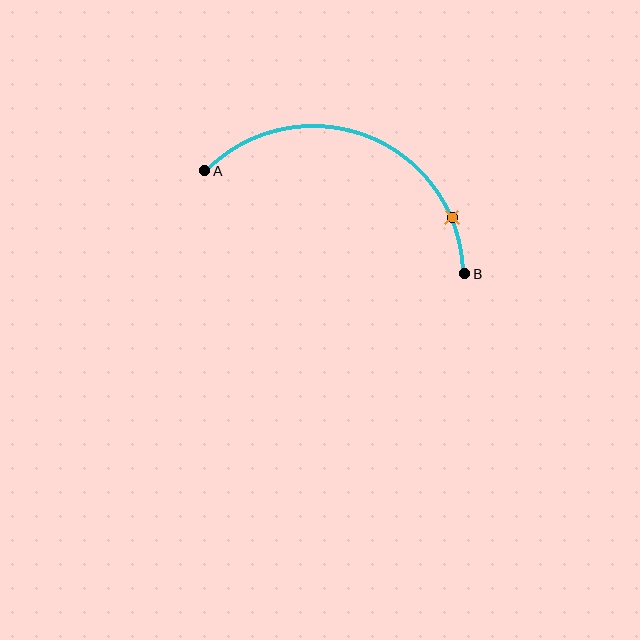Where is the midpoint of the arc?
The arc midpoint is the point on the curve farthest from the straight line joining A and B. It sits above that line.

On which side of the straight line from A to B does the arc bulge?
The arc bulges above the straight line connecting A and B.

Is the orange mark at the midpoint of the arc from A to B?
No. The orange mark lies on the arc but is closer to endpoint B. The arc midpoint would be at the point on the curve equidistant along the arc from both A and B.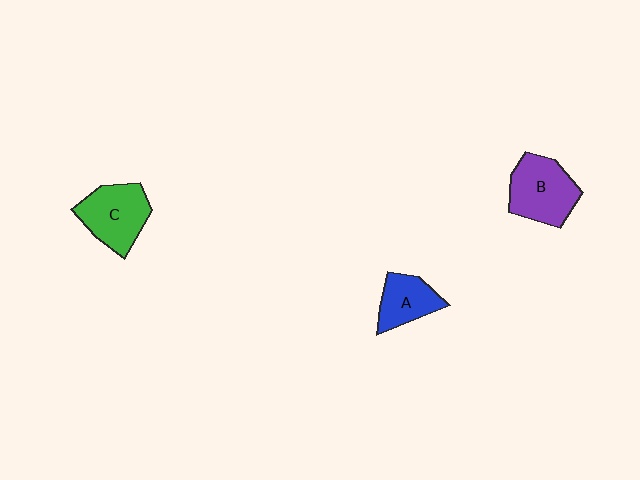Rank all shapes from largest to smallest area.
From largest to smallest: B (purple), C (green), A (blue).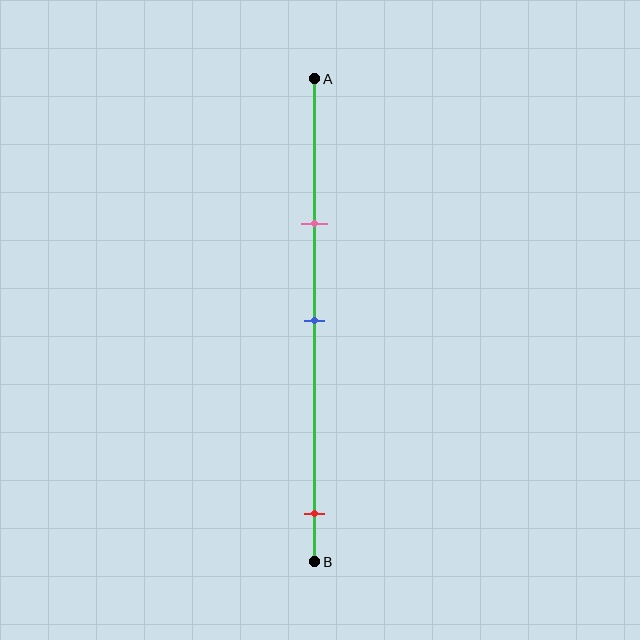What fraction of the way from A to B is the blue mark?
The blue mark is approximately 50% (0.5) of the way from A to B.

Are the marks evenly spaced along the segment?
No, the marks are not evenly spaced.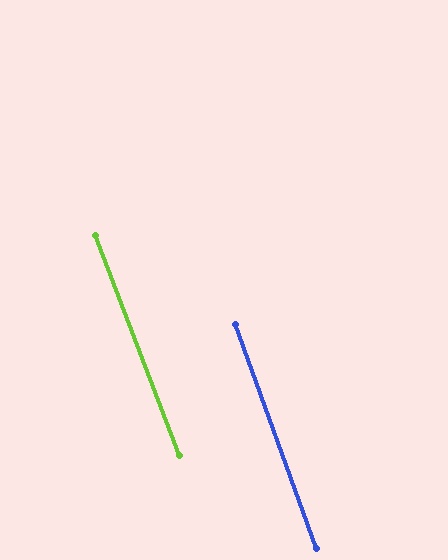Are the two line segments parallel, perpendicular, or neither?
Parallel — their directions differ by only 1.1°.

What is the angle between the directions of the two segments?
Approximately 1 degree.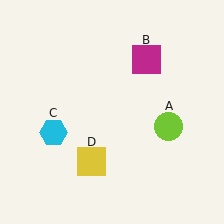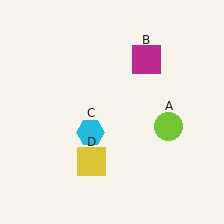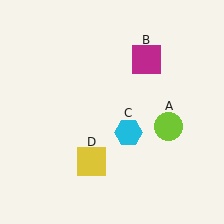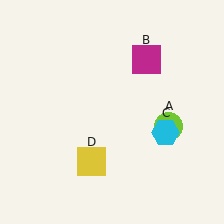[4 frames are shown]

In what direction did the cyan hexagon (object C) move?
The cyan hexagon (object C) moved right.